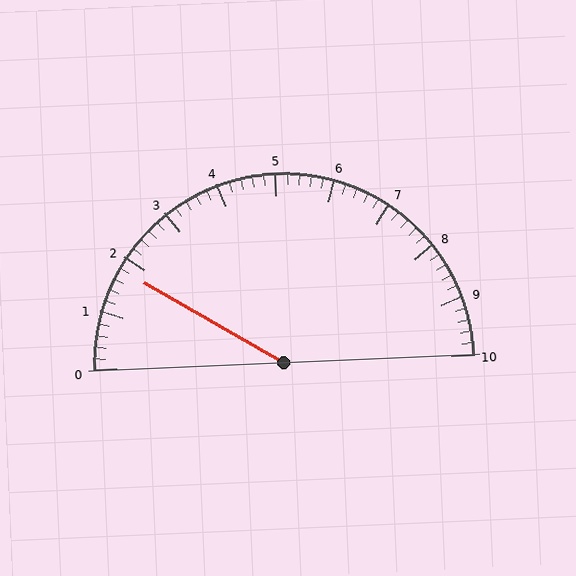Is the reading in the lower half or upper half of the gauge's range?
The reading is in the lower half of the range (0 to 10).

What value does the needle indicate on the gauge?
The needle indicates approximately 1.8.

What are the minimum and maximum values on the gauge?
The gauge ranges from 0 to 10.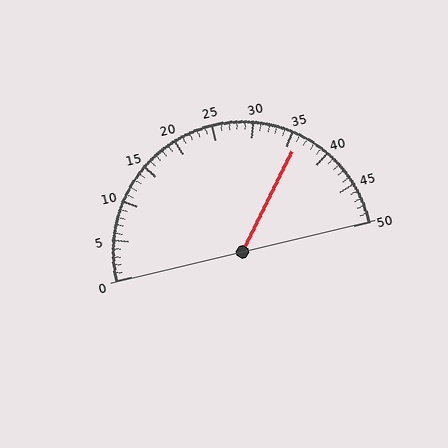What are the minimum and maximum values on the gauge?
The gauge ranges from 0 to 50.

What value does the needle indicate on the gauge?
The needle indicates approximately 36.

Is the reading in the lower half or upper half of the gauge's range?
The reading is in the upper half of the range (0 to 50).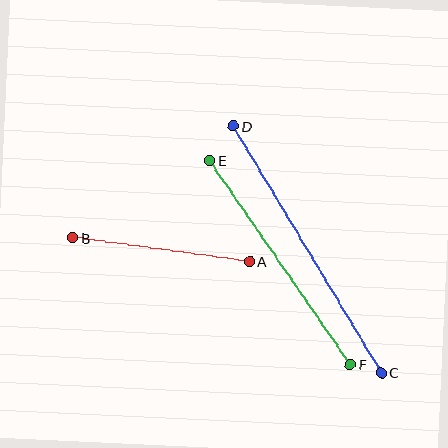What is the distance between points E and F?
The distance is approximately 248 pixels.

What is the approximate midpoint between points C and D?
The midpoint is at approximately (307, 250) pixels.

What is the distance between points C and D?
The distance is approximately 288 pixels.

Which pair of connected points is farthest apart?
Points C and D are farthest apart.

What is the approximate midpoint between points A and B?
The midpoint is at approximately (161, 250) pixels.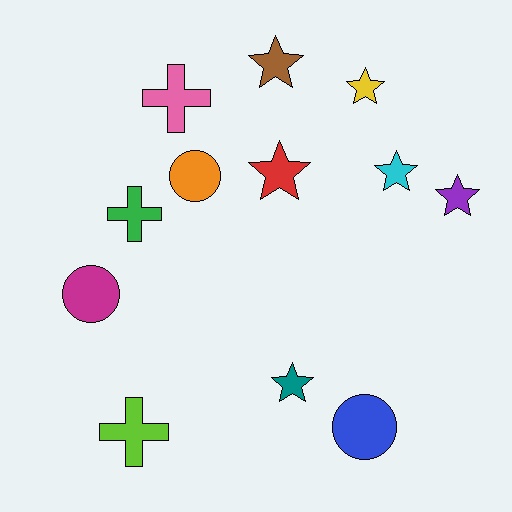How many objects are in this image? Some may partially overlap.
There are 12 objects.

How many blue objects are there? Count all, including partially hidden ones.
There is 1 blue object.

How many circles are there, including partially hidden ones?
There are 3 circles.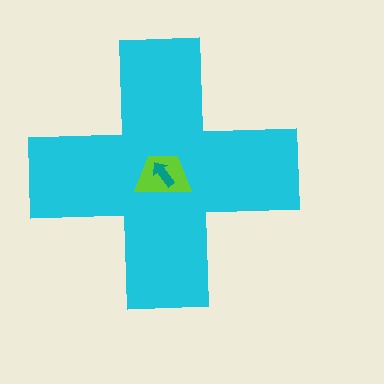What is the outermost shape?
The cyan cross.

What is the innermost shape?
The teal arrow.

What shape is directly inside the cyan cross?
The lime trapezoid.